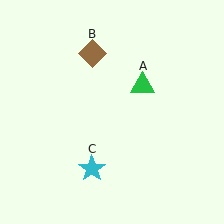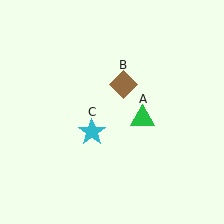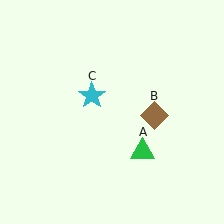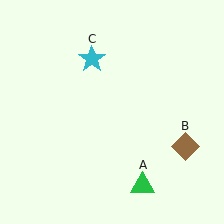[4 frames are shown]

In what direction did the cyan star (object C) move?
The cyan star (object C) moved up.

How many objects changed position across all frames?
3 objects changed position: green triangle (object A), brown diamond (object B), cyan star (object C).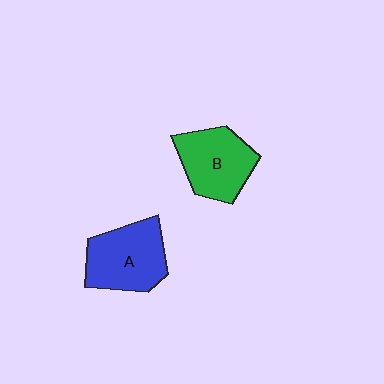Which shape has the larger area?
Shape A (blue).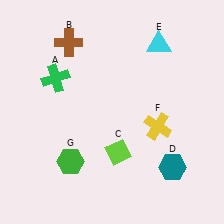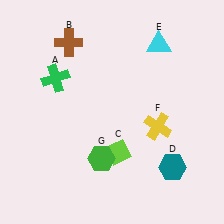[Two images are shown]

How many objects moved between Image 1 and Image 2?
1 object moved between the two images.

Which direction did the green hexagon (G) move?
The green hexagon (G) moved right.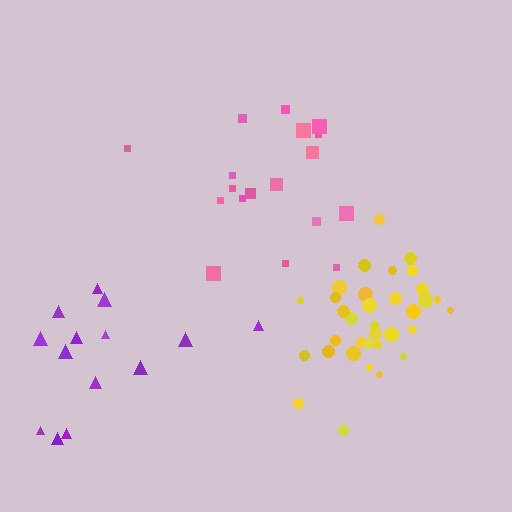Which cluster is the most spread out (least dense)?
Purple.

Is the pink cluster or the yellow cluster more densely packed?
Yellow.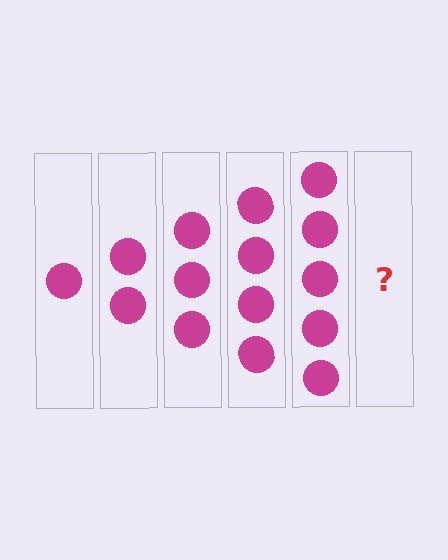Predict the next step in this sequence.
The next step is 6 circles.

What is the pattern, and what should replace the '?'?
The pattern is that each step adds one more circle. The '?' should be 6 circles.